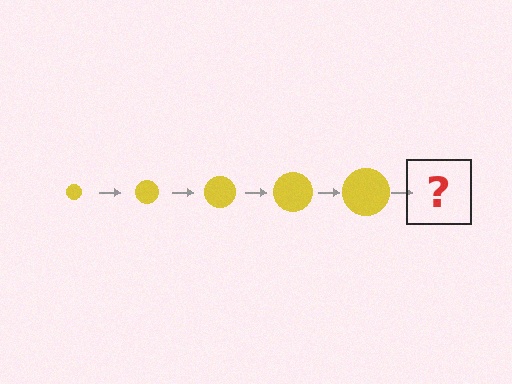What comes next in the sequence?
The next element should be a yellow circle, larger than the previous one.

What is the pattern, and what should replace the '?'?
The pattern is that the circle gets progressively larger each step. The '?' should be a yellow circle, larger than the previous one.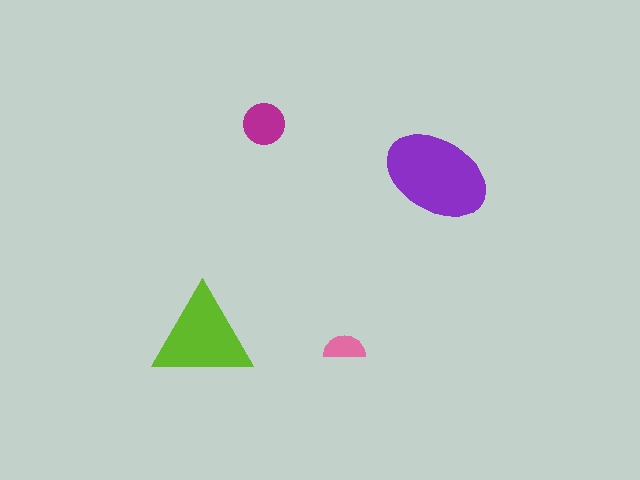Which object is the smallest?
The pink semicircle.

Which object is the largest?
The purple ellipse.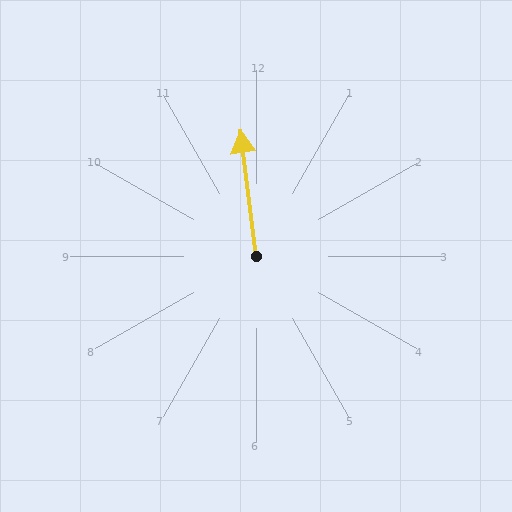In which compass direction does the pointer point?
North.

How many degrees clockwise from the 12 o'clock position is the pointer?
Approximately 353 degrees.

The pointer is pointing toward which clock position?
Roughly 12 o'clock.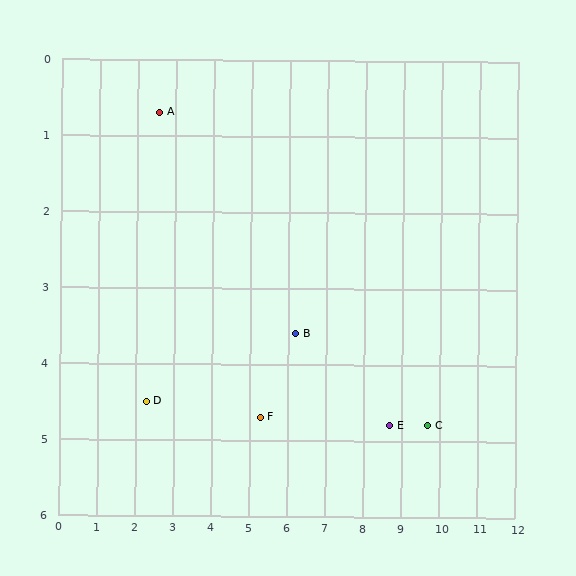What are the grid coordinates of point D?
Point D is at approximately (2.3, 4.5).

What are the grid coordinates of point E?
Point E is at approximately (8.7, 4.8).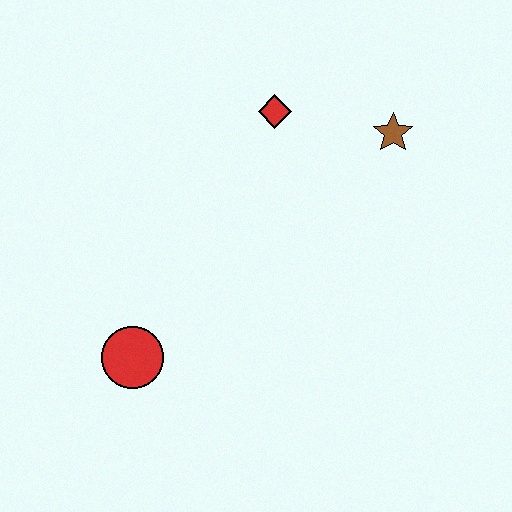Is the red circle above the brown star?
No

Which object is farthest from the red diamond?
The red circle is farthest from the red diamond.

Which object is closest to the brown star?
The red diamond is closest to the brown star.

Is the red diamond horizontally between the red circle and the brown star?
Yes